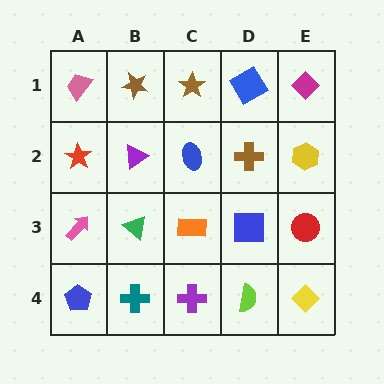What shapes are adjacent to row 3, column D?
A brown cross (row 2, column D), a lime semicircle (row 4, column D), an orange rectangle (row 3, column C), a red circle (row 3, column E).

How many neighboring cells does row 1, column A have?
2.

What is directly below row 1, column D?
A brown cross.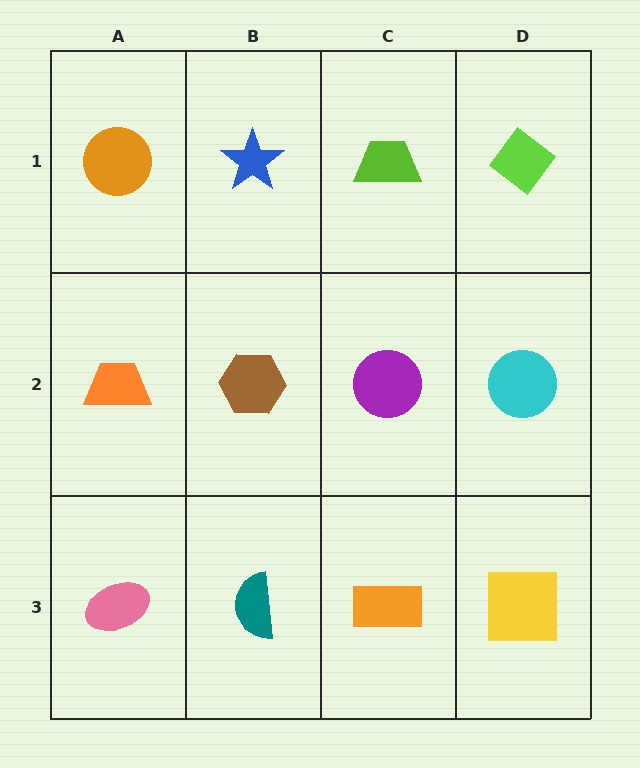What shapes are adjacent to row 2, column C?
A lime trapezoid (row 1, column C), an orange rectangle (row 3, column C), a brown hexagon (row 2, column B), a cyan circle (row 2, column D).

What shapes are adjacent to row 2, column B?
A blue star (row 1, column B), a teal semicircle (row 3, column B), an orange trapezoid (row 2, column A), a purple circle (row 2, column C).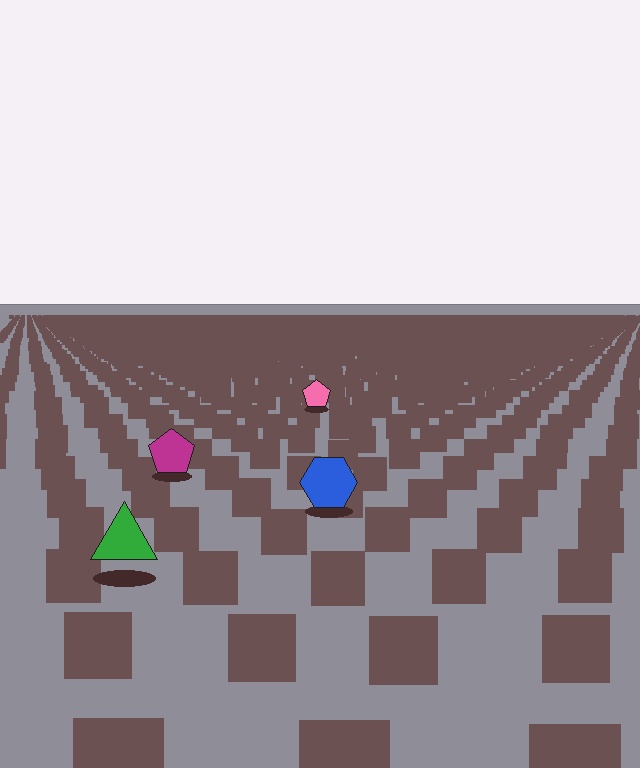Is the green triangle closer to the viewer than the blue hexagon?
Yes. The green triangle is closer — you can tell from the texture gradient: the ground texture is coarser near it.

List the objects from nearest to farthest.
From nearest to farthest: the green triangle, the blue hexagon, the magenta pentagon, the pink pentagon.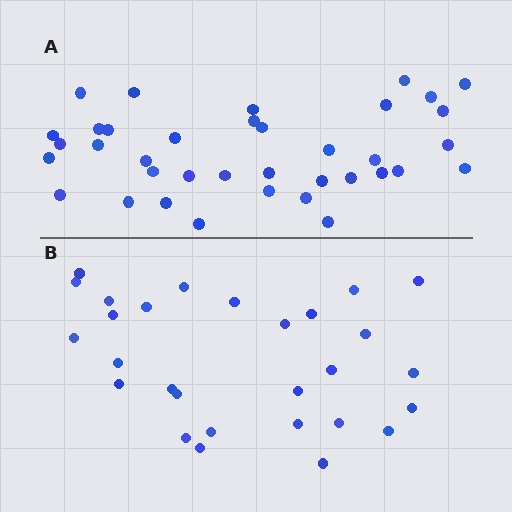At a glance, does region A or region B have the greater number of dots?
Region A (the top region) has more dots.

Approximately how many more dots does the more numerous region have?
Region A has roughly 8 or so more dots than region B.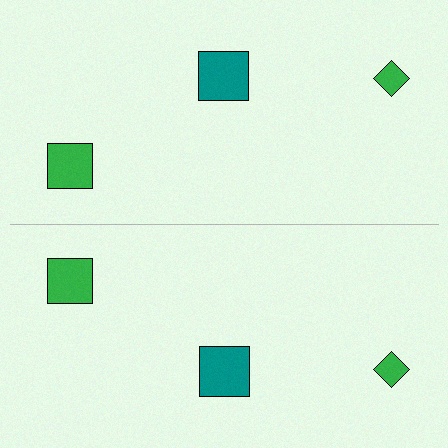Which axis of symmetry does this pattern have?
The pattern has a horizontal axis of symmetry running through the center of the image.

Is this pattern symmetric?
Yes, this pattern has bilateral (reflection) symmetry.